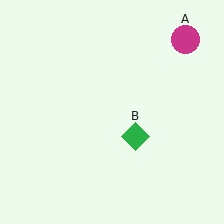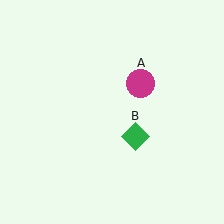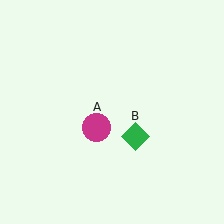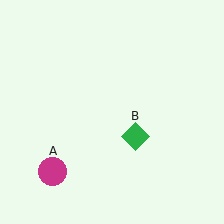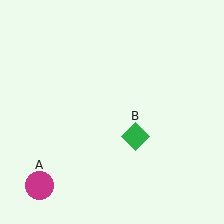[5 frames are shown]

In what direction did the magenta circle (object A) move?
The magenta circle (object A) moved down and to the left.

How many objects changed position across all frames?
1 object changed position: magenta circle (object A).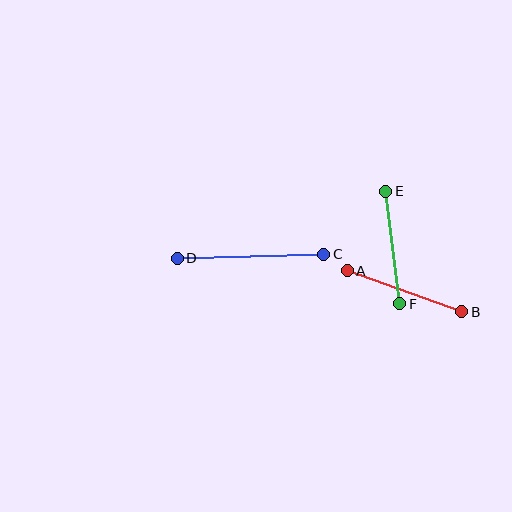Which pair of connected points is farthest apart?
Points C and D are farthest apart.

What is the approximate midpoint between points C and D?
The midpoint is at approximately (250, 256) pixels.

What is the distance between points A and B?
The distance is approximately 121 pixels.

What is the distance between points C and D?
The distance is approximately 147 pixels.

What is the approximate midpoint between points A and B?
The midpoint is at approximately (404, 291) pixels.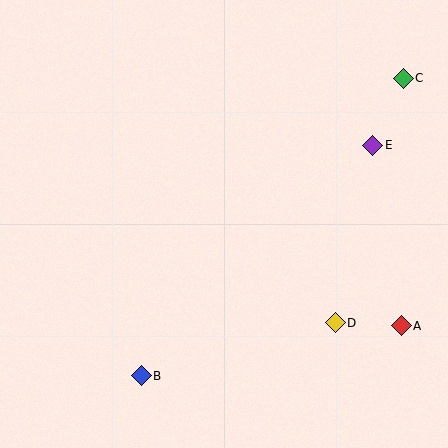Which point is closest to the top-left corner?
Point E is closest to the top-left corner.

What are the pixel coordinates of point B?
Point B is at (141, 376).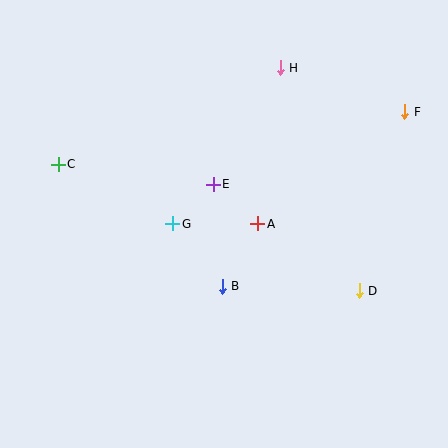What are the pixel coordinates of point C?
Point C is at (58, 164).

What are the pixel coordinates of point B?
Point B is at (222, 286).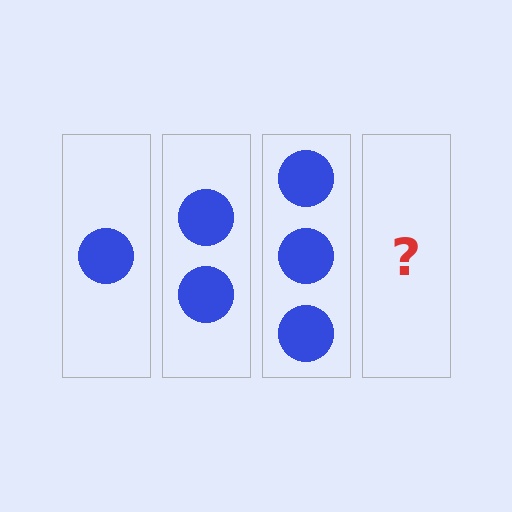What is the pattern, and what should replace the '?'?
The pattern is that each step adds one more circle. The '?' should be 4 circles.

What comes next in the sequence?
The next element should be 4 circles.